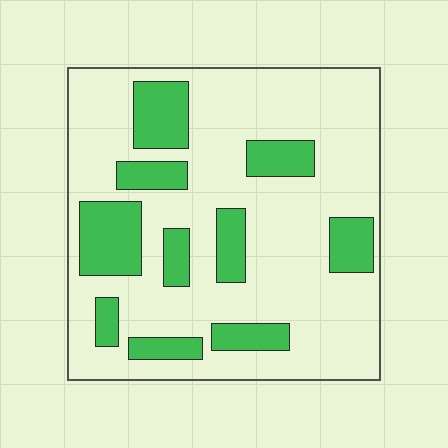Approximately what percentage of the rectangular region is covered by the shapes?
Approximately 25%.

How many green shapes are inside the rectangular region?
10.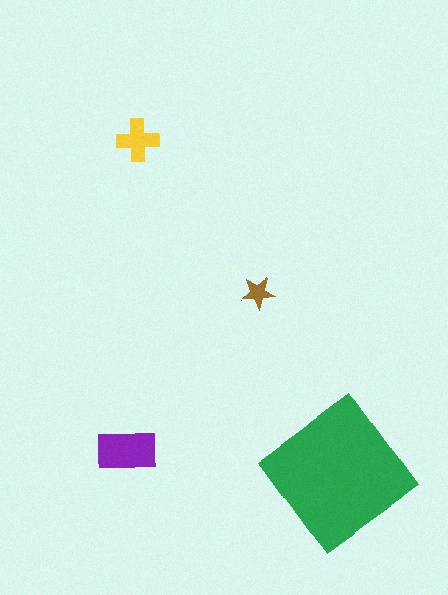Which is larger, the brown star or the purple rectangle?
The purple rectangle.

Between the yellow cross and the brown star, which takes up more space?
The yellow cross.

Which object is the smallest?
The brown star.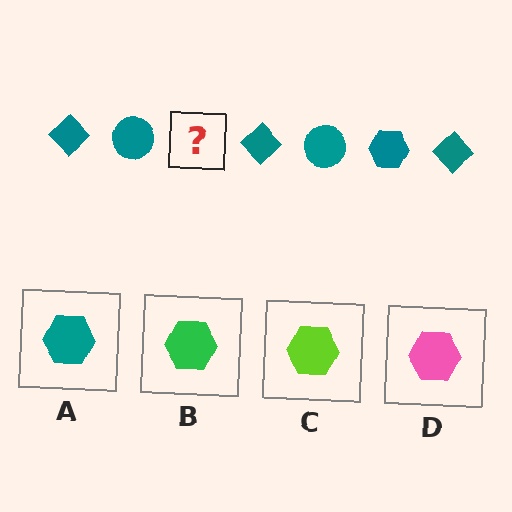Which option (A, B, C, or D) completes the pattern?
A.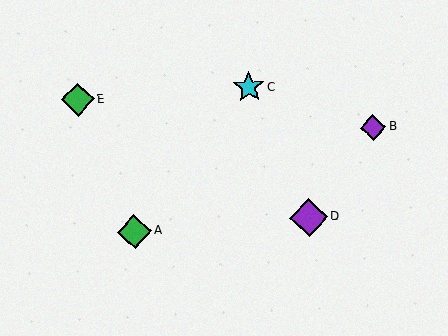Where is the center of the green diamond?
The center of the green diamond is at (78, 100).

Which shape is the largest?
The purple diamond (labeled D) is the largest.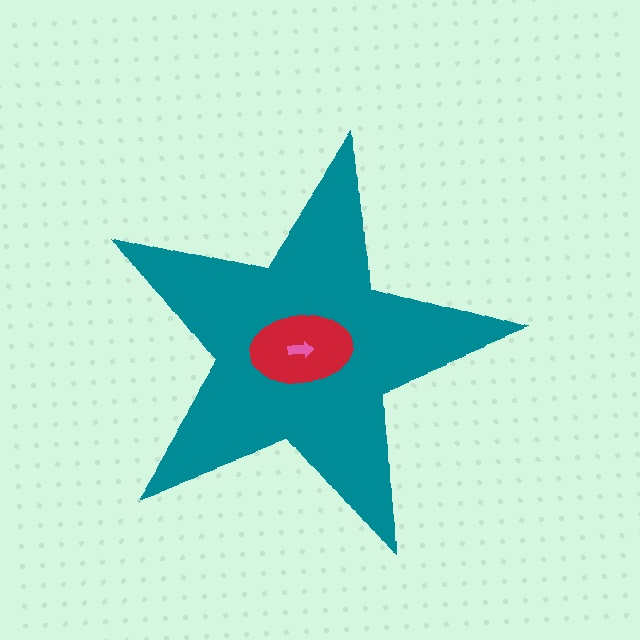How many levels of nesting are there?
3.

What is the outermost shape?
The teal star.